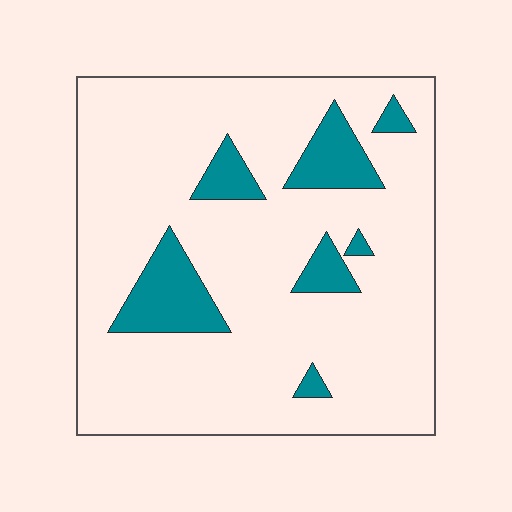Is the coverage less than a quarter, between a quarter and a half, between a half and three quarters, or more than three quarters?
Less than a quarter.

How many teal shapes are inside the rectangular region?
7.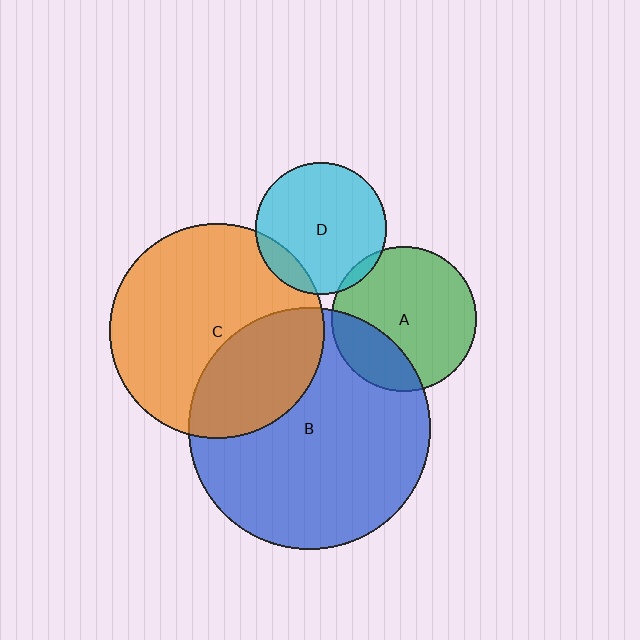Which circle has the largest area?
Circle B (blue).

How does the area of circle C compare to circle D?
Approximately 2.7 times.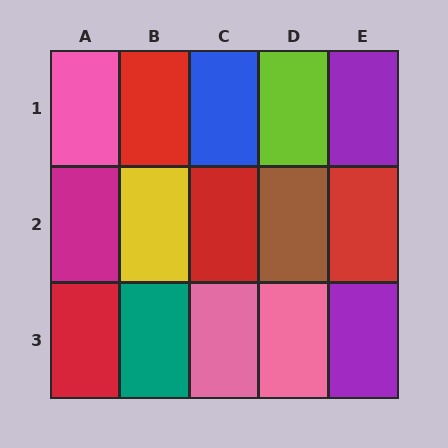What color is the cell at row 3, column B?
Teal.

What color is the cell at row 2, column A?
Magenta.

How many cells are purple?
2 cells are purple.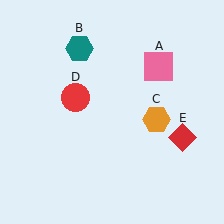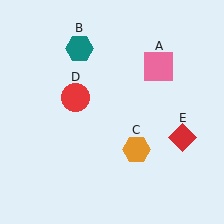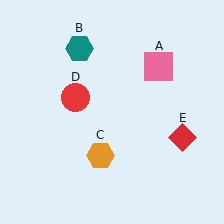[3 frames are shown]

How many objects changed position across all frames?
1 object changed position: orange hexagon (object C).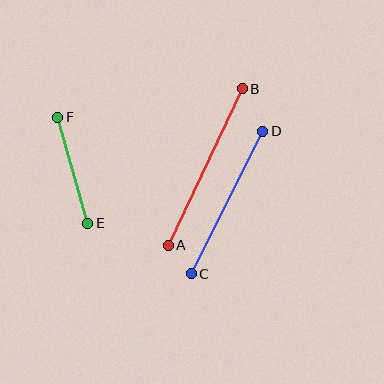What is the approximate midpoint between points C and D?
The midpoint is at approximately (227, 203) pixels.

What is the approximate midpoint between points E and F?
The midpoint is at approximately (73, 170) pixels.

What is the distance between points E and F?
The distance is approximately 110 pixels.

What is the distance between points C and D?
The distance is approximately 159 pixels.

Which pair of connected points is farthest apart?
Points A and B are farthest apart.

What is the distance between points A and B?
The distance is approximately 173 pixels.